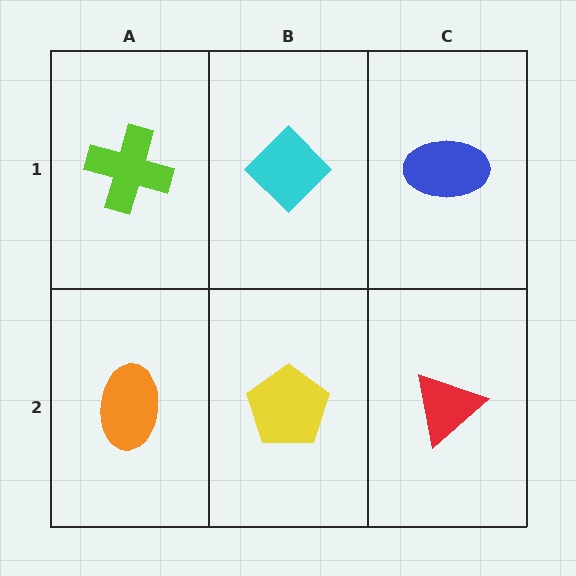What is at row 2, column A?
An orange ellipse.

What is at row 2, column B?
A yellow pentagon.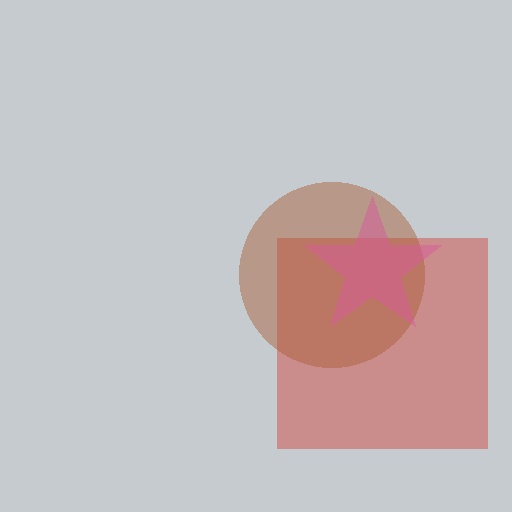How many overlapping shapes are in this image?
There are 3 overlapping shapes in the image.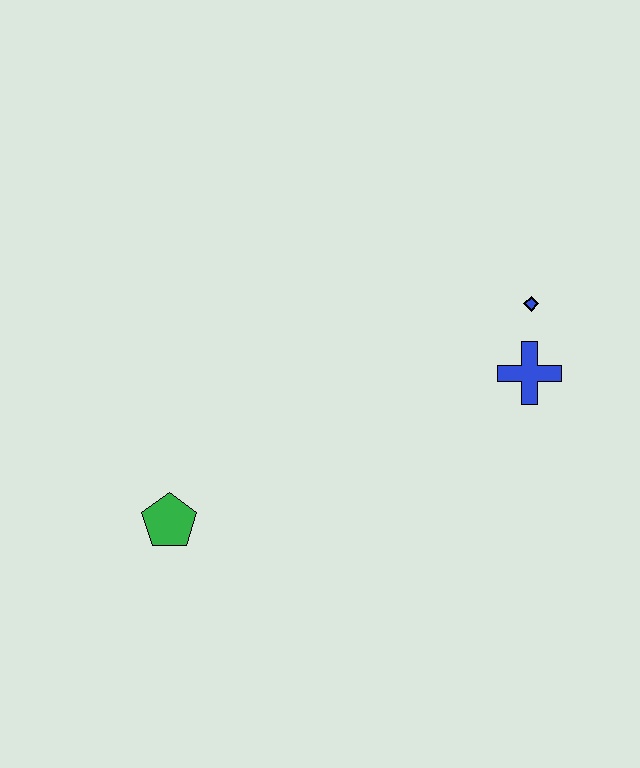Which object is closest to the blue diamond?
The blue cross is closest to the blue diamond.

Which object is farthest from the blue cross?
The green pentagon is farthest from the blue cross.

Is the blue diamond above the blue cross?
Yes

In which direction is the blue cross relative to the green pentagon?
The blue cross is to the right of the green pentagon.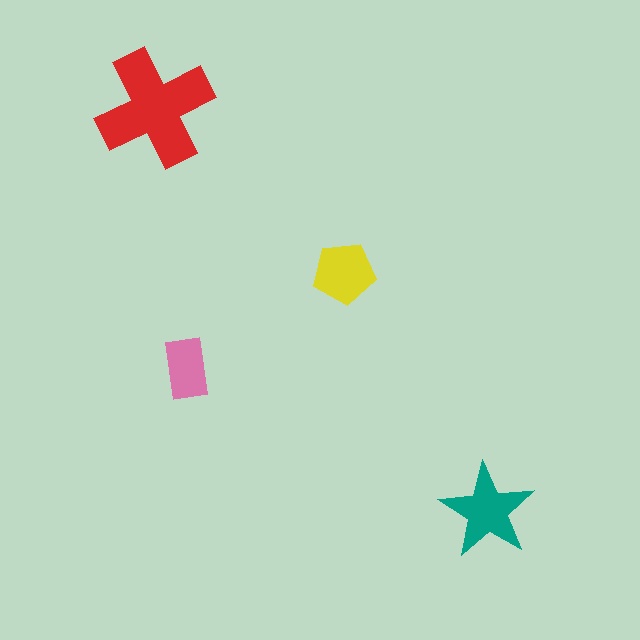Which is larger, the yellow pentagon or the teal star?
The teal star.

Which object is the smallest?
The pink rectangle.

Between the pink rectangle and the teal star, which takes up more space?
The teal star.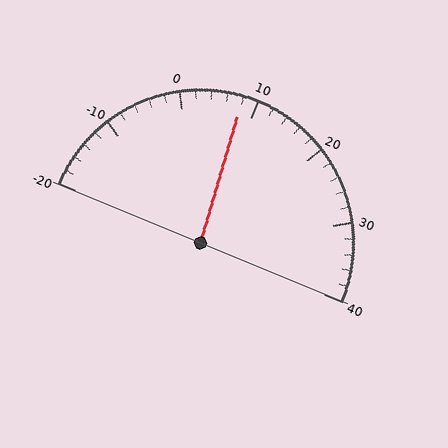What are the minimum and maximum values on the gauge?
The gauge ranges from -20 to 40.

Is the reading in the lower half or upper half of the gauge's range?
The reading is in the lower half of the range (-20 to 40).